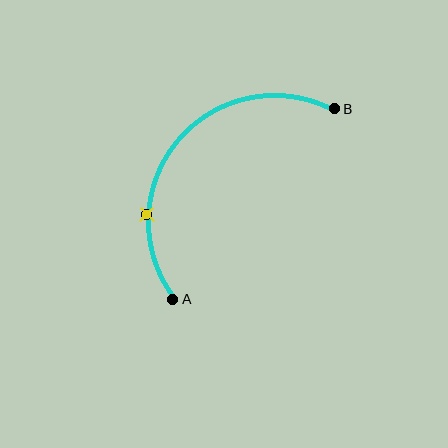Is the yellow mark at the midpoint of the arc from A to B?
No. The yellow mark lies on the arc but is closer to endpoint A. The arc midpoint would be at the point on the curve equidistant along the arc from both A and B.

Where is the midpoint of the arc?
The arc midpoint is the point on the curve farthest from the straight line joining A and B. It sits above and to the left of that line.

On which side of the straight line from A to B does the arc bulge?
The arc bulges above and to the left of the straight line connecting A and B.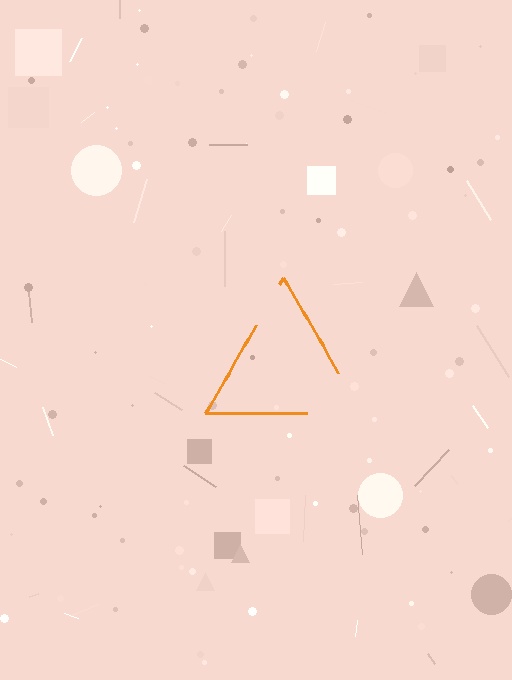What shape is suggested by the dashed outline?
The dashed outline suggests a triangle.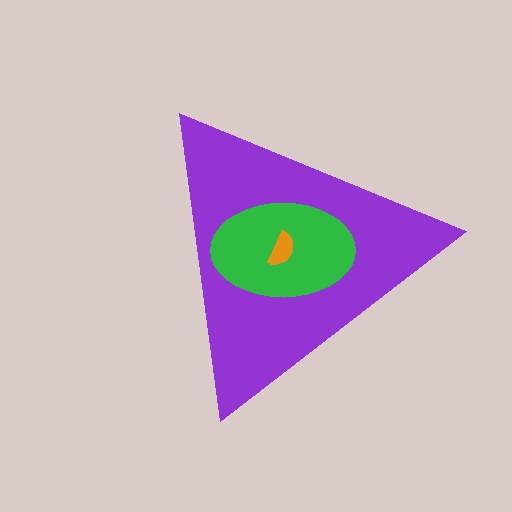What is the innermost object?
The orange semicircle.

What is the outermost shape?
The purple triangle.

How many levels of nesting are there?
3.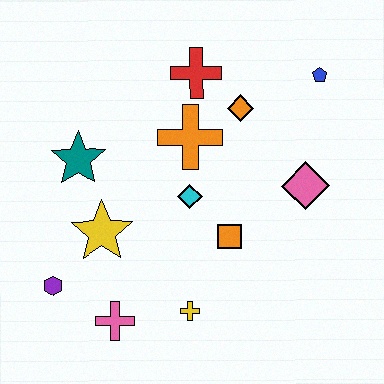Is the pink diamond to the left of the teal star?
No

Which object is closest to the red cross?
The orange diamond is closest to the red cross.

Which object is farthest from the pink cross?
The blue pentagon is farthest from the pink cross.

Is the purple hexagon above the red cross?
No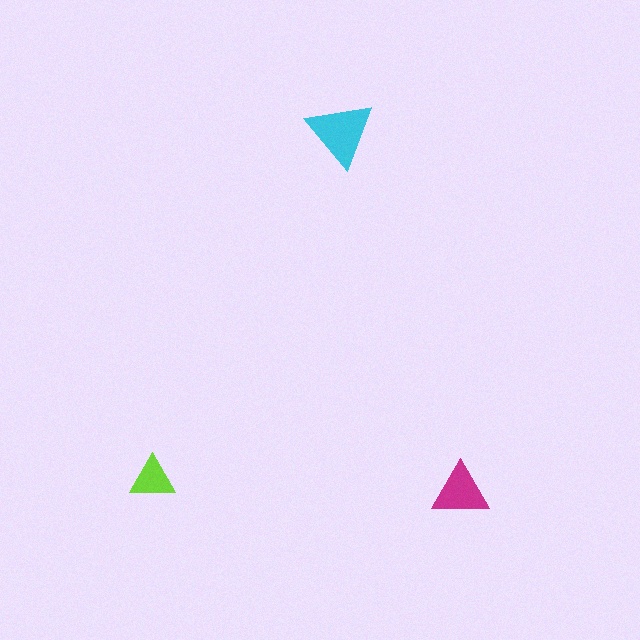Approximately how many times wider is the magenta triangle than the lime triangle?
About 1.5 times wider.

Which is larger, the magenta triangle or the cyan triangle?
The cyan one.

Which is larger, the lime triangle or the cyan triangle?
The cyan one.